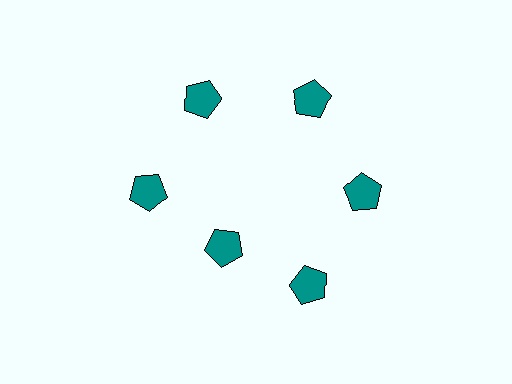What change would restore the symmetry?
The symmetry would be restored by moving it outward, back onto the ring so that all 6 pentagons sit at equal angles and equal distance from the center.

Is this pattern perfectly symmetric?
No. The 6 teal pentagons are arranged in a ring, but one element near the 7 o'clock position is pulled inward toward the center, breaking the 6-fold rotational symmetry.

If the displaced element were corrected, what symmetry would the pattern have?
It would have 6-fold rotational symmetry — the pattern would map onto itself every 60 degrees.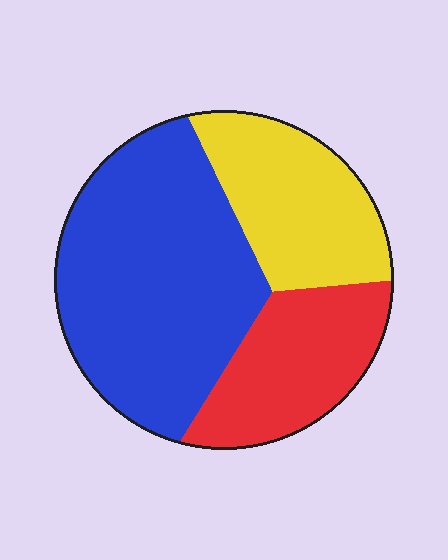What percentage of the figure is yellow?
Yellow covers roughly 25% of the figure.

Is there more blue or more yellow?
Blue.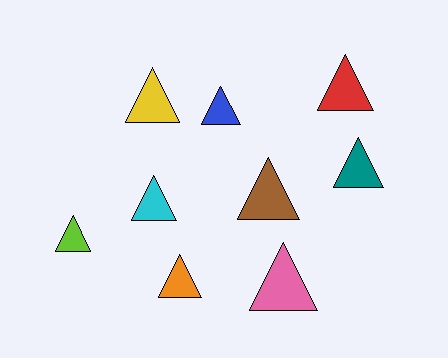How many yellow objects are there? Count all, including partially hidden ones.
There is 1 yellow object.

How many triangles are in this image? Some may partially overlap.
There are 9 triangles.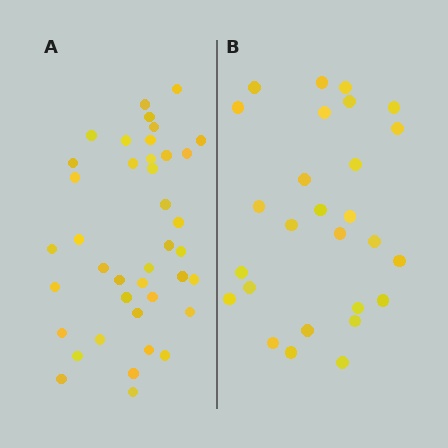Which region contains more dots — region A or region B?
Region A (the left region) has more dots.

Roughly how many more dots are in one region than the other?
Region A has approximately 15 more dots than region B.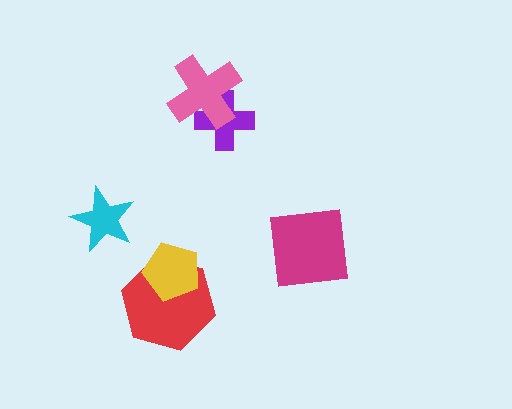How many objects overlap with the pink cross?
1 object overlaps with the pink cross.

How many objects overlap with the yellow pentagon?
1 object overlaps with the yellow pentagon.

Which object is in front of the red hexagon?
The yellow pentagon is in front of the red hexagon.